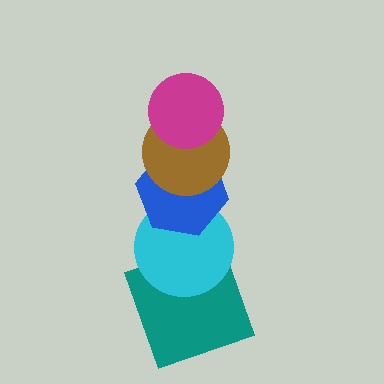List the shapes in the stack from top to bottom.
From top to bottom: the magenta circle, the brown circle, the blue hexagon, the cyan circle, the teal square.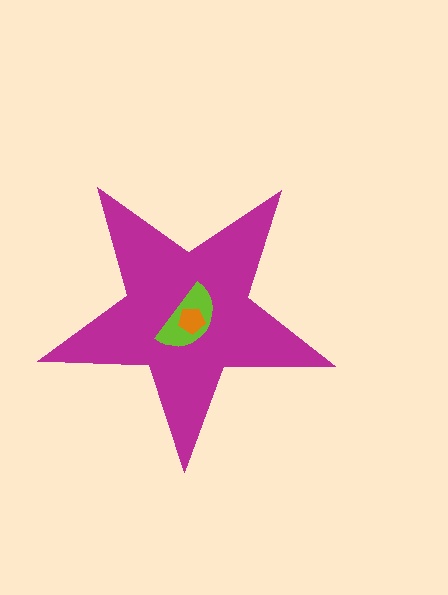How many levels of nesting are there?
3.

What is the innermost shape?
The orange pentagon.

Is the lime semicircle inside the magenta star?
Yes.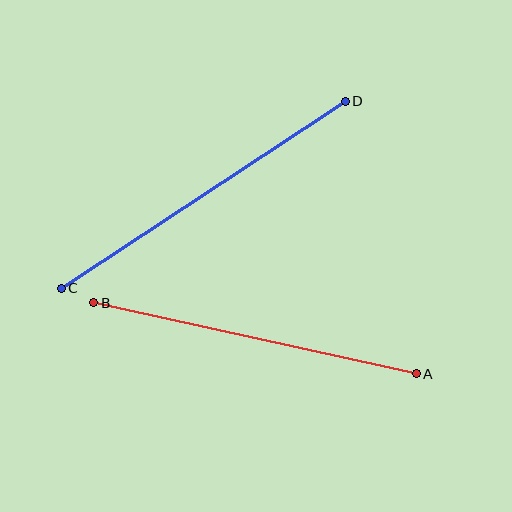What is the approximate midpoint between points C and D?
The midpoint is at approximately (203, 195) pixels.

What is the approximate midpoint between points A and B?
The midpoint is at approximately (255, 338) pixels.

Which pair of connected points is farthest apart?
Points C and D are farthest apart.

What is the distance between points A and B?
The distance is approximately 330 pixels.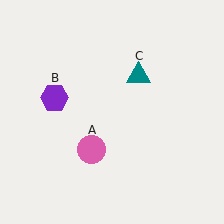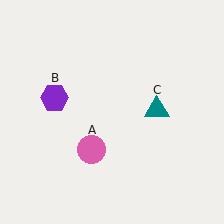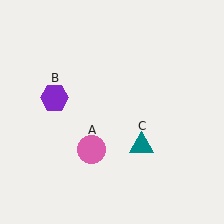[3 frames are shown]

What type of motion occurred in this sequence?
The teal triangle (object C) rotated clockwise around the center of the scene.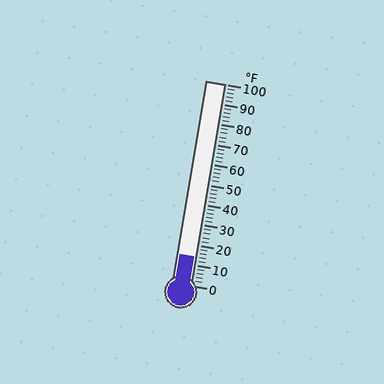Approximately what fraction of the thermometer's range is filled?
The thermometer is filled to approximately 15% of its range.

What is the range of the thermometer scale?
The thermometer scale ranges from 0°F to 100°F.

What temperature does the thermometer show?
The thermometer shows approximately 14°F.